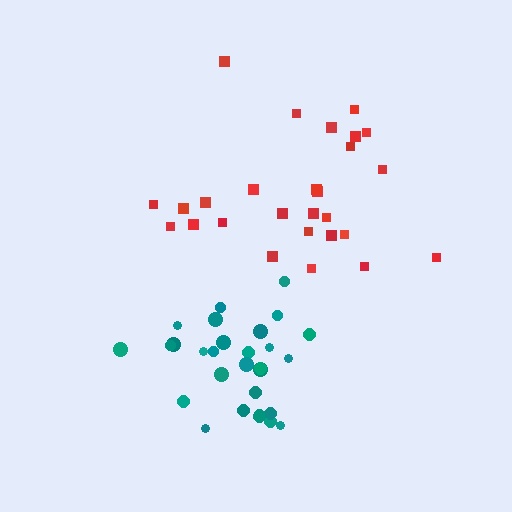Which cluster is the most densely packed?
Teal.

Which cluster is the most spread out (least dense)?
Red.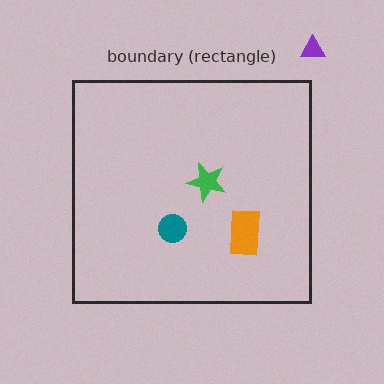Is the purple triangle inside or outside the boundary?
Outside.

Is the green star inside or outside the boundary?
Inside.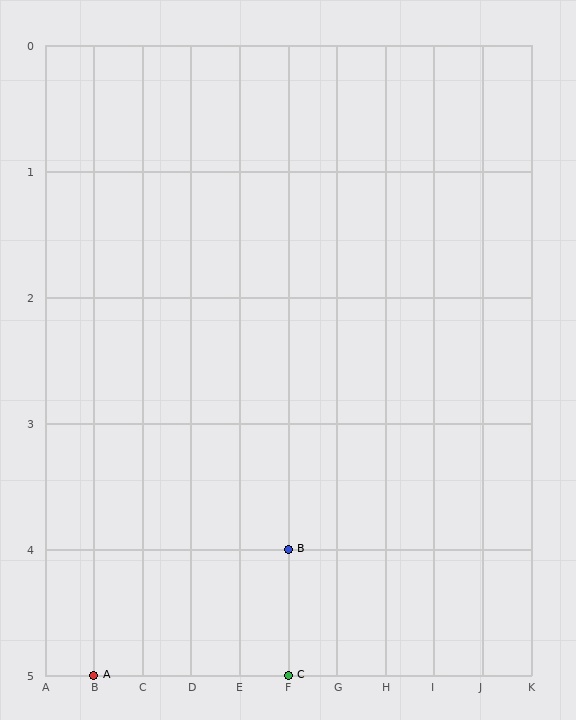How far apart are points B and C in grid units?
Points B and C are 1 row apart.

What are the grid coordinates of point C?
Point C is at grid coordinates (F, 5).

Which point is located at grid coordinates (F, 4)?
Point B is at (F, 4).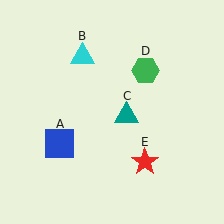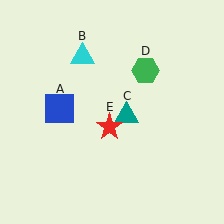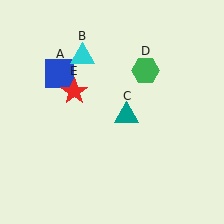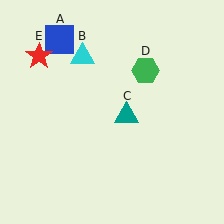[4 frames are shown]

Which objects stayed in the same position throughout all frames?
Cyan triangle (object B) and teal triangle (object C) and green hexagon (object D) remained stationary.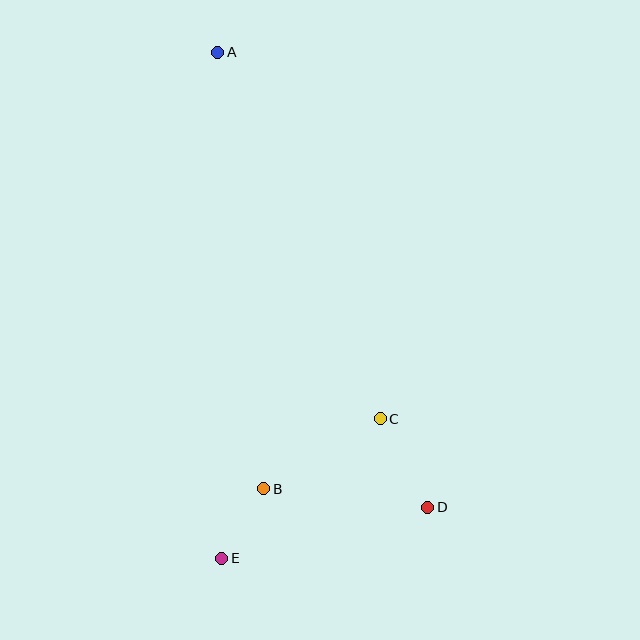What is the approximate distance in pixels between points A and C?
The distance between A and C is approximately 401 pixels.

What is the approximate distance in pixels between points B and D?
The distance between B and D is approximately 165 pixels.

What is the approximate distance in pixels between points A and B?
The distance between A and B is approximately 439 pixels.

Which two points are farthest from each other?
Points A and E are farthest from each other.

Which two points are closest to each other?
Points B and E are closest to each other.